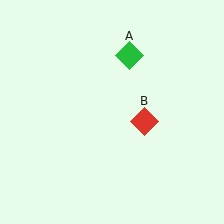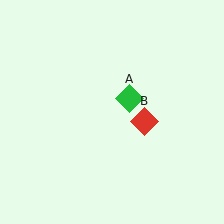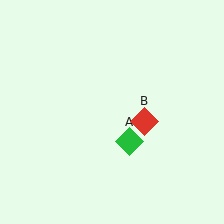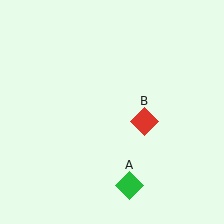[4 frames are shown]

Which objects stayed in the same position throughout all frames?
Red diamond (object B) remained stationary.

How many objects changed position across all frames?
1 object changed position: green diamond (object A).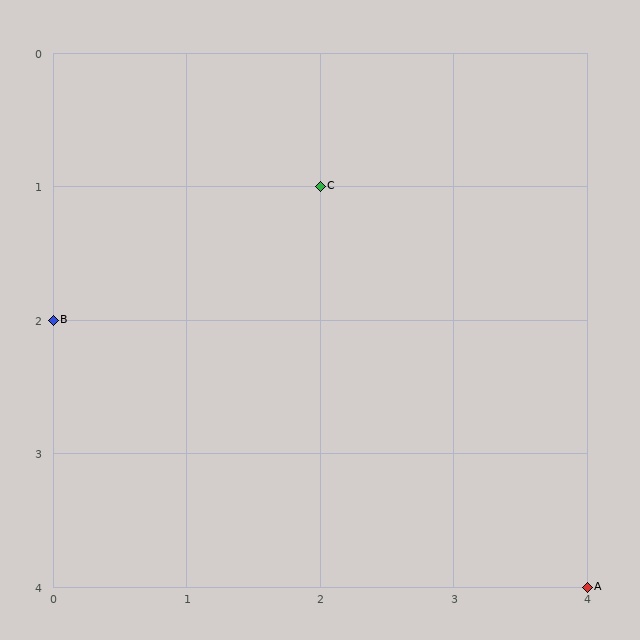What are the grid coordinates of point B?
Point B is at grid coordinates (0, 2).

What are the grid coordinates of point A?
Point A is at grid coordinates (4, 4).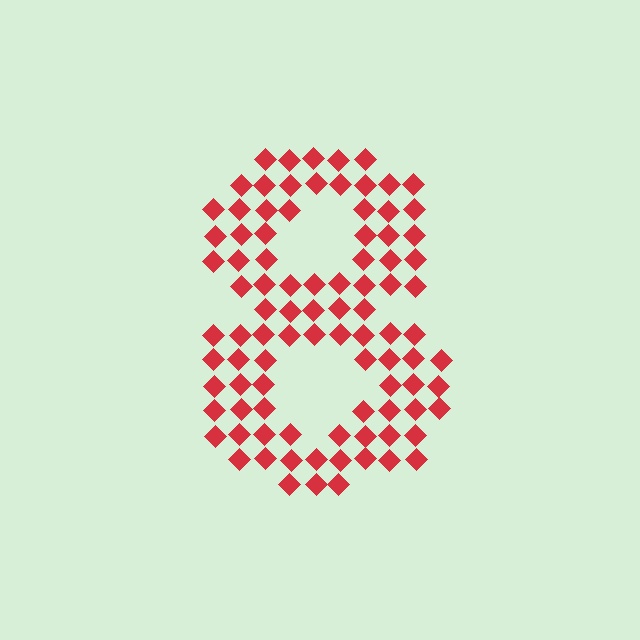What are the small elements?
The small elements are diamonds.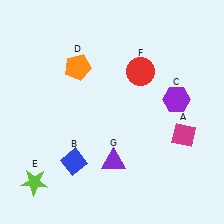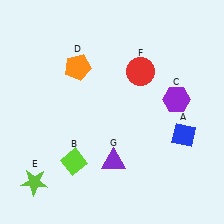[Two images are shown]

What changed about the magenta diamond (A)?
In Image 1, A is magenta. In Image 2, it changed to blue.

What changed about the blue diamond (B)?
In Image 1, B is blue. In Image 2, it changed to lime.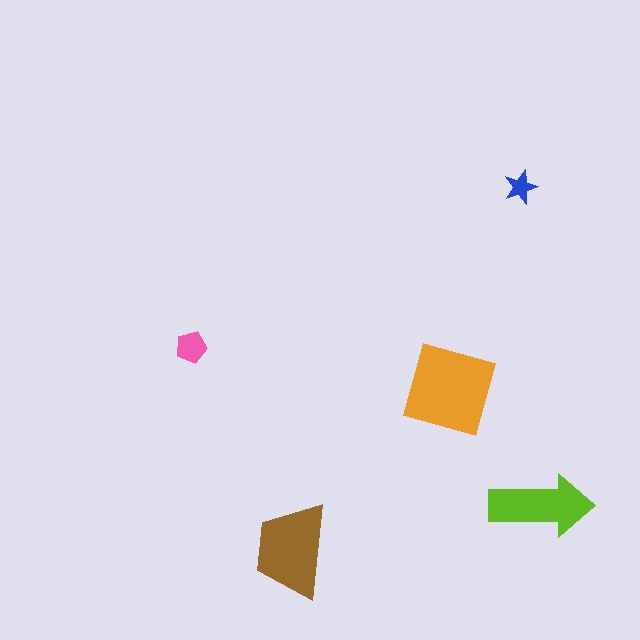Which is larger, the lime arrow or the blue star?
The lime arrow.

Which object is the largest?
The orange diamond.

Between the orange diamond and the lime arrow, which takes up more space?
The orange diamond.